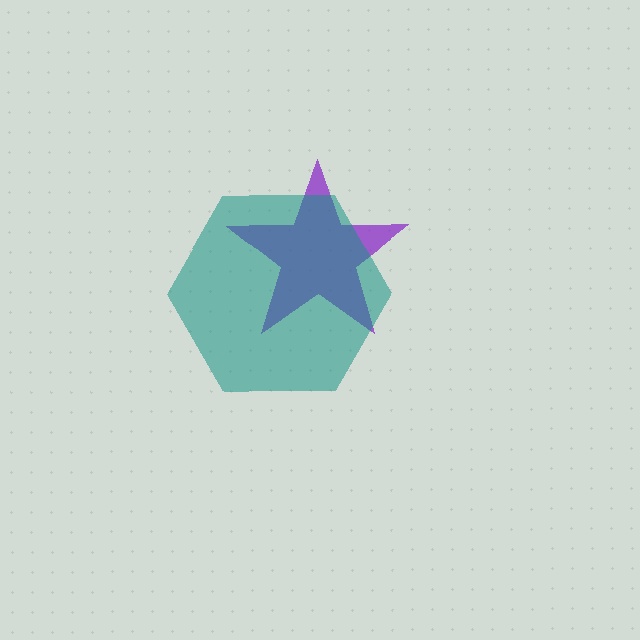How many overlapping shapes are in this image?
There are 2 overlapping shapes in the image.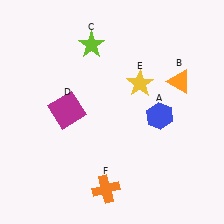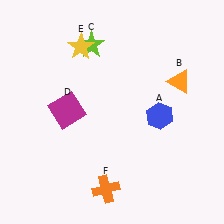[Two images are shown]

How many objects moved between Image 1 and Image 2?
1 object moved between the two images.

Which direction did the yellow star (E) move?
The yellow star (E) moved left.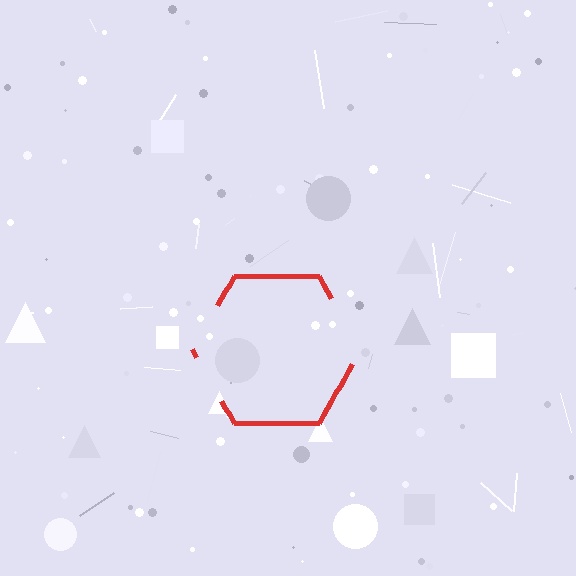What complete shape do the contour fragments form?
The contour fragments form a hexagon.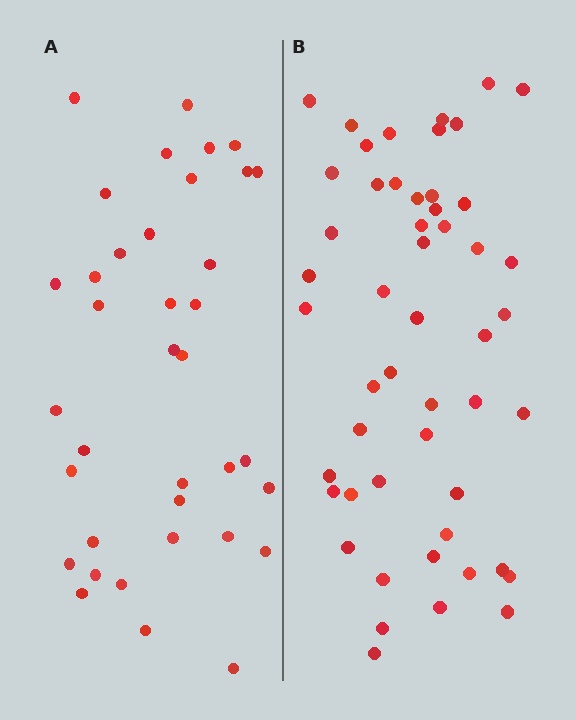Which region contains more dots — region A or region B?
Region B (the right region) has more dots.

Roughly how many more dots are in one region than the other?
Region B has approximately 15 more dots than region A.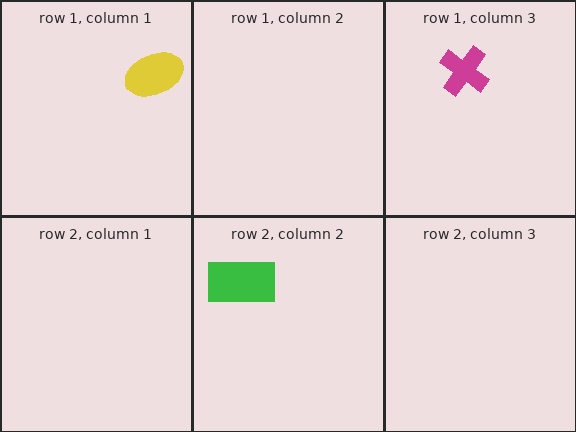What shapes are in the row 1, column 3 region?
The magenta cross.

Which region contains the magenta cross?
The row 1, column 3 region.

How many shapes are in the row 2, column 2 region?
1.